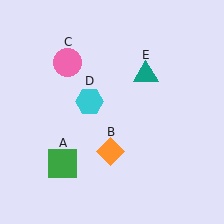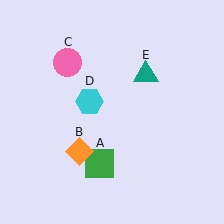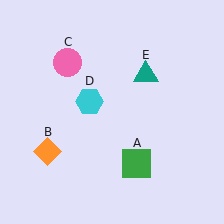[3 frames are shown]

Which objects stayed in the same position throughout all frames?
Pink circle (object C) and cyan hexagon (object D) and teal triangle (object E) remained stationary.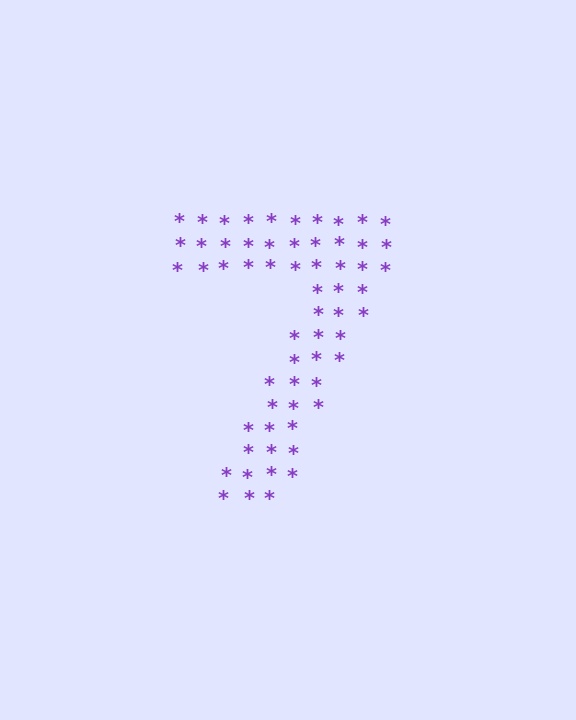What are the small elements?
The small elements are asterisks.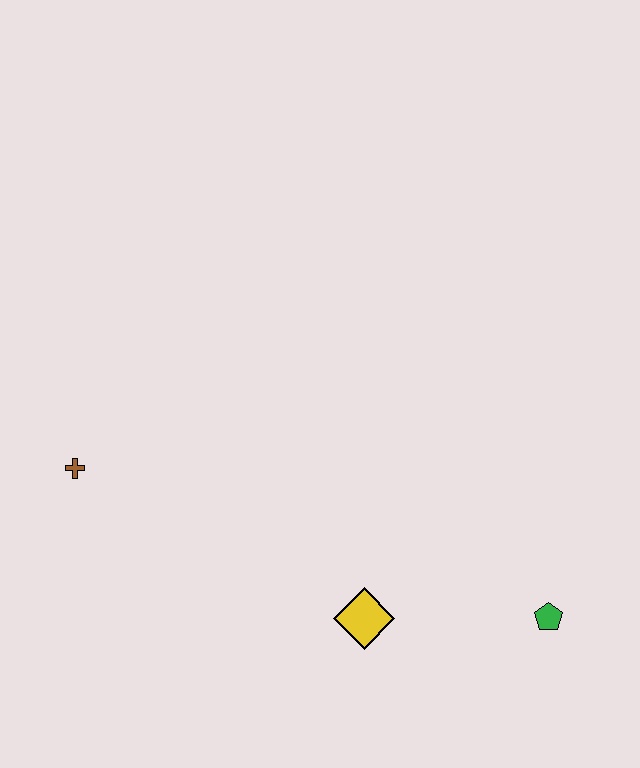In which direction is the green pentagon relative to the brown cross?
The green pentagon is to the right of the brown cross.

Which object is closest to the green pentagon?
The yellow diamond is closest to the green pentagon.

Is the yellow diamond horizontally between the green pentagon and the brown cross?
Yes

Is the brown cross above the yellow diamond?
Yes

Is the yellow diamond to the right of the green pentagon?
No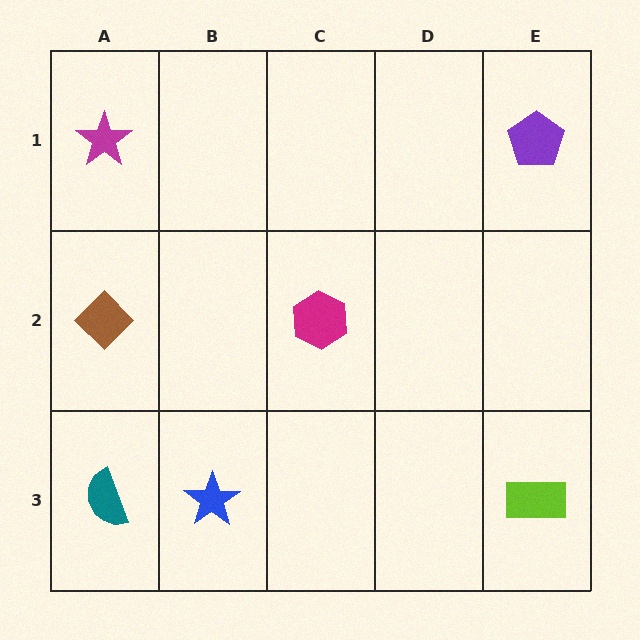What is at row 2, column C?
A magenta hexagon.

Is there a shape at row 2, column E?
No, that cell is empty.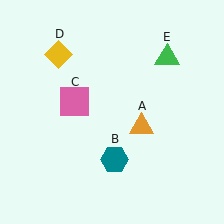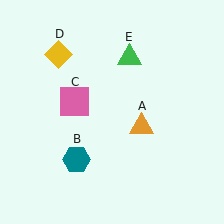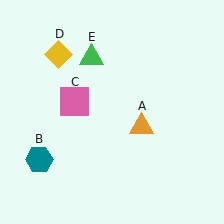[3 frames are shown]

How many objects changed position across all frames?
2 objects changed position: teal hexagon (object B), green triangle (object E).